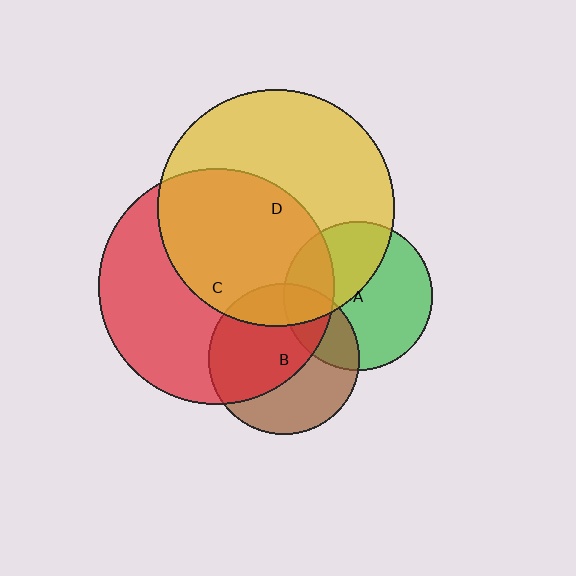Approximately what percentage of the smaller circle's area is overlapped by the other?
Approximately 20%.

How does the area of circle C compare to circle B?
Approximately 2.4 times.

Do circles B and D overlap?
Yes.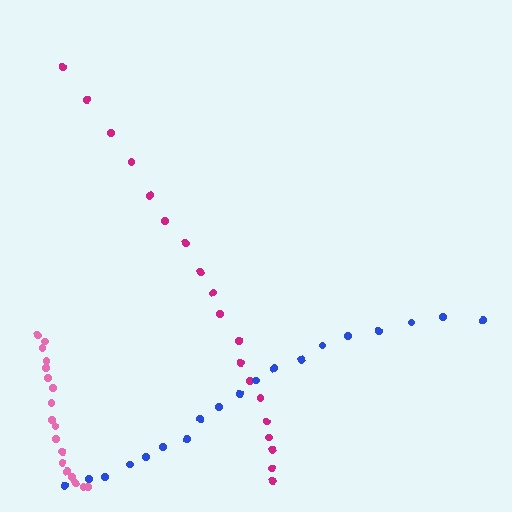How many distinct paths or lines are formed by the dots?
There are 3 distinct paths.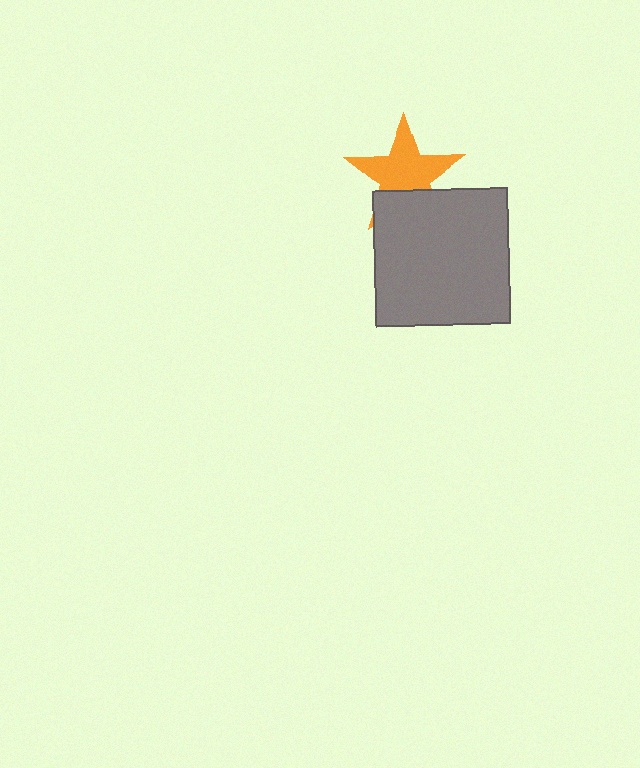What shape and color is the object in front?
The object in front is a gray square.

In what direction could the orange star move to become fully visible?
The orange star could move up. That would shift it out from behind the gray square entirely.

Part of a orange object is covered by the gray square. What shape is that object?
It is a star.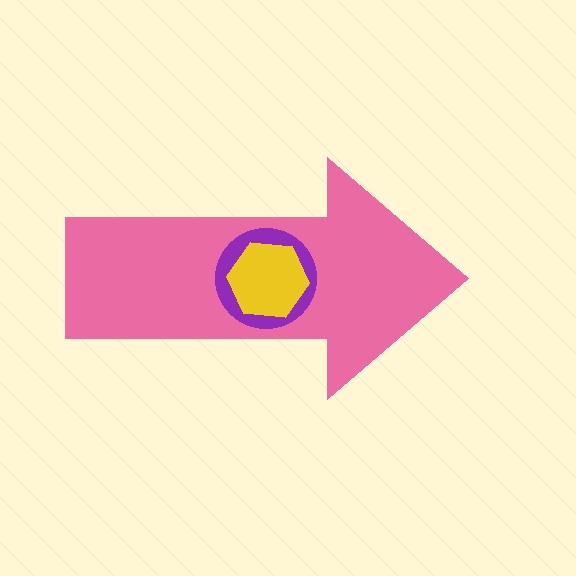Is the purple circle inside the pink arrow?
Yes.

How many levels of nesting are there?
3.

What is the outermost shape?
The pink arrow.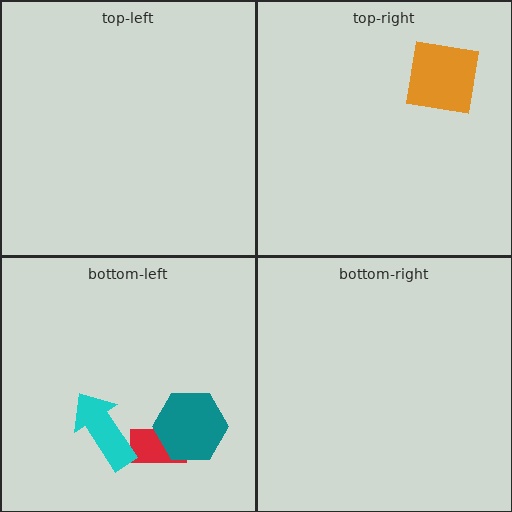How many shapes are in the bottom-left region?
3.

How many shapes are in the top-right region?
1.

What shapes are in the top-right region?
The orange square.